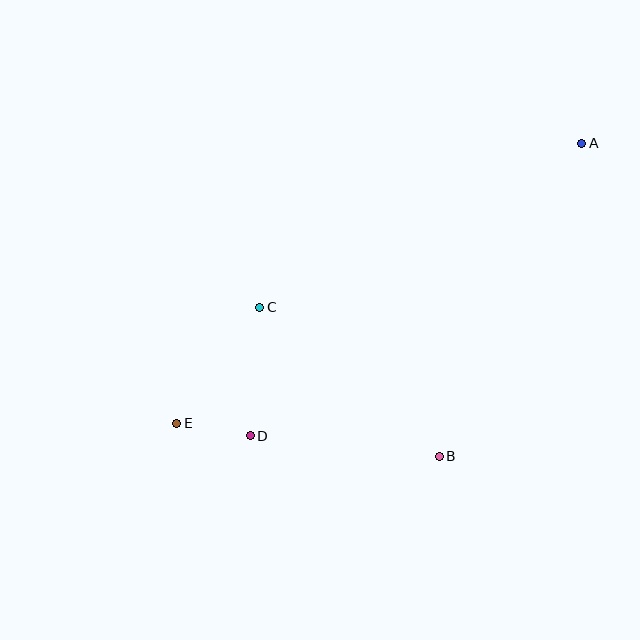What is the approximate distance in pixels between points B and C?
The distance between B and C is approximately 233 pixels.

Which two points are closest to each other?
Points D and E are closest to each other.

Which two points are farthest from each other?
Points A and E are farthest from each other.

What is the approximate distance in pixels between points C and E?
The distance between C and E is approximately 143 pixels.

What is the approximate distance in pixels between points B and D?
The distance between B and D is approximately 190 pixels.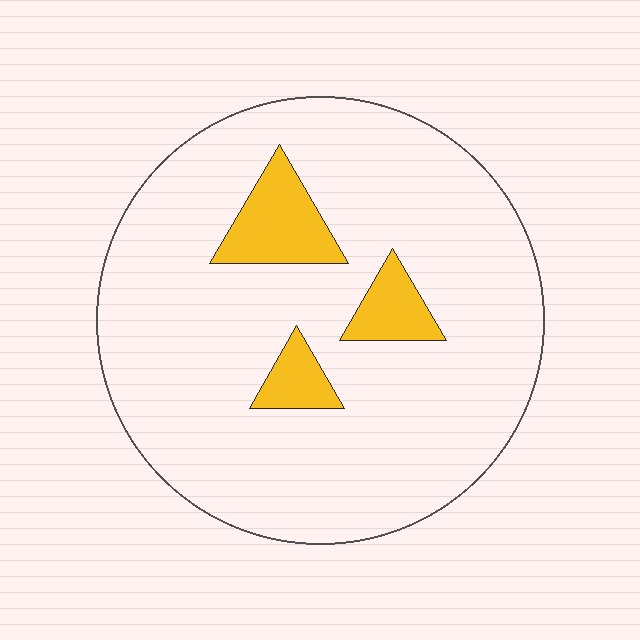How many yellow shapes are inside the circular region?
3.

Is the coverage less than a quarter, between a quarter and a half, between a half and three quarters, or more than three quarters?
Less than a quarter.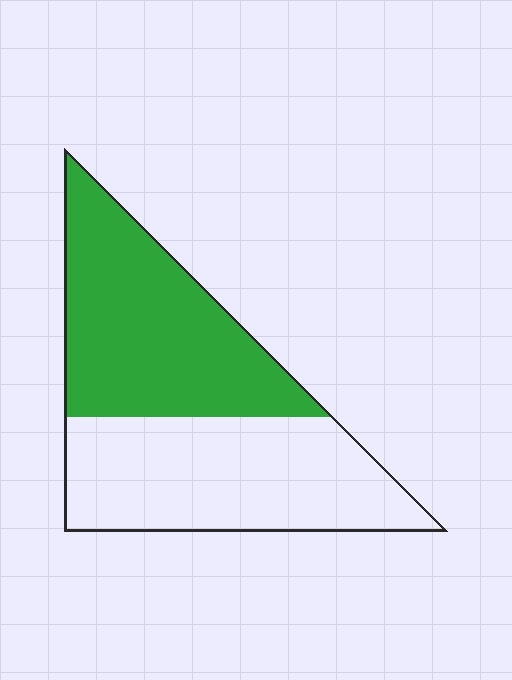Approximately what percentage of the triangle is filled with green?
Approximately 50%.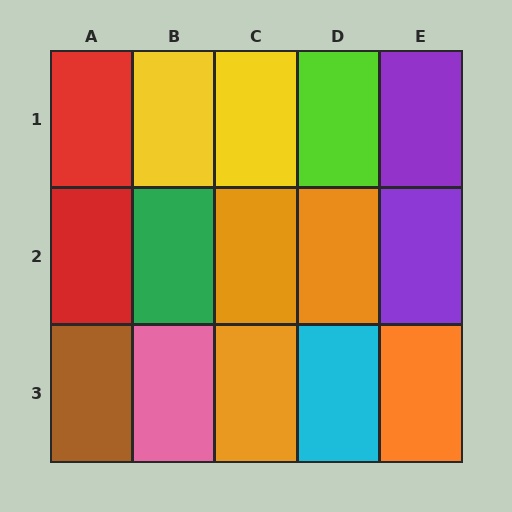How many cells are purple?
2 cells are purple.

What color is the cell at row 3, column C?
Orange.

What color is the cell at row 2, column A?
Red.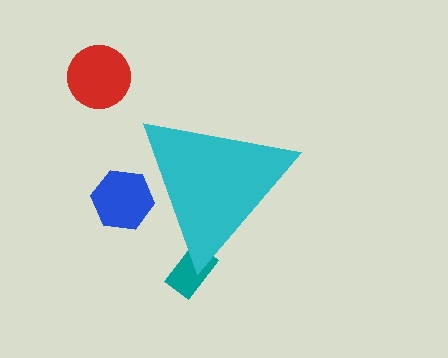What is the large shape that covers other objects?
A cyan triangle.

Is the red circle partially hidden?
No, the red circle is fully visible.